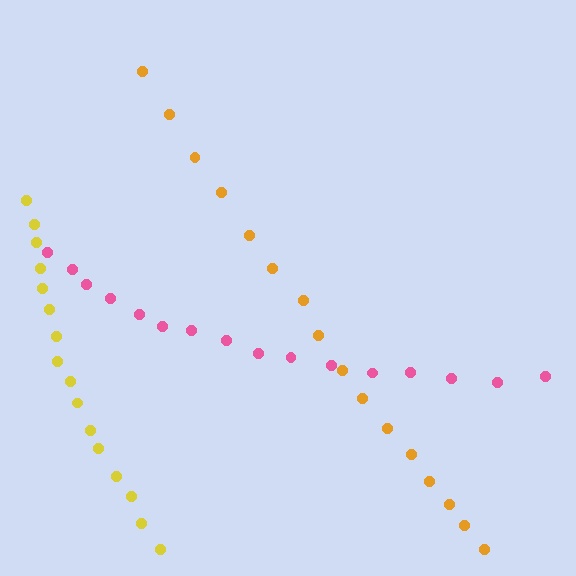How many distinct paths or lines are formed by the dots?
There are 3 distinct paths.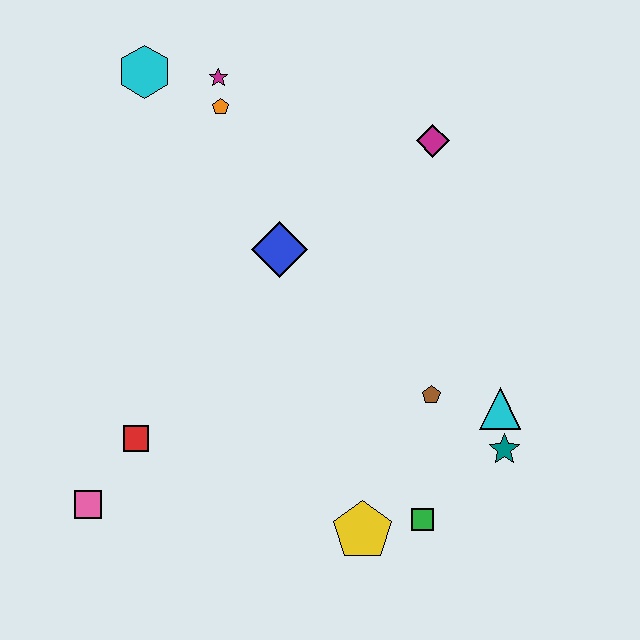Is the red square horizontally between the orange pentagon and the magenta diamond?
No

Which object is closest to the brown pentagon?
The cyan triangle is closest to the brown pentagon.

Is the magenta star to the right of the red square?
Yes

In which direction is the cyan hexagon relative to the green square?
The cyan hexagon is above the green square.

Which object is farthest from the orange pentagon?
The green square is farthest from the orange pentagon.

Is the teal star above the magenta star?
No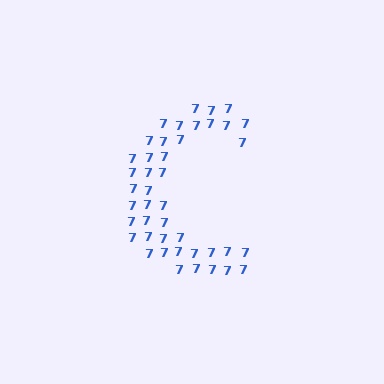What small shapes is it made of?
It is made of small digit 7's.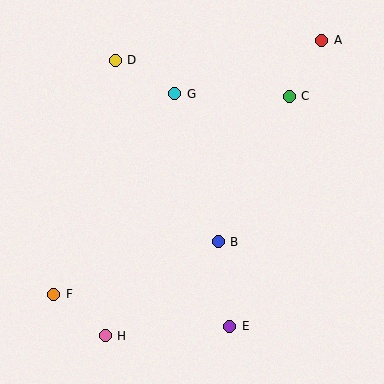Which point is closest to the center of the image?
Point B at (218, 242) is closest to the center.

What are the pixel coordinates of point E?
Point E is at (230, 326).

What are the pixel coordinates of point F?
Point F is at (54, 294).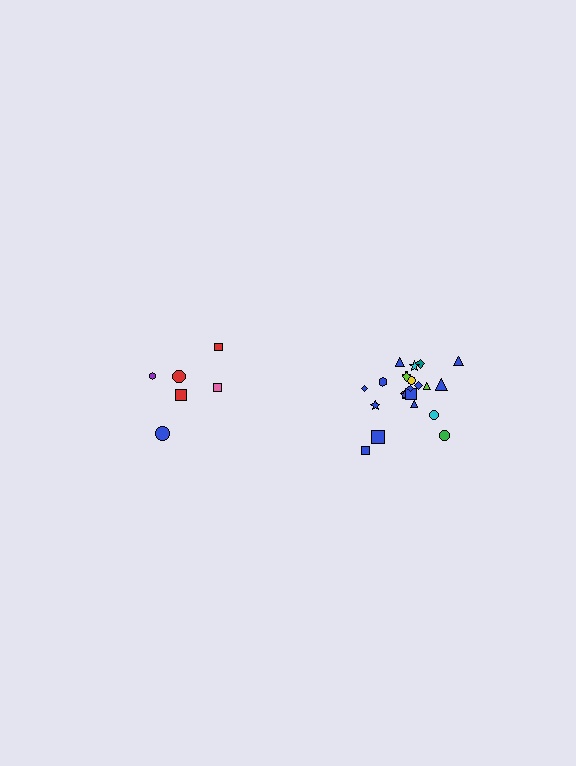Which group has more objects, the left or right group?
The right group.